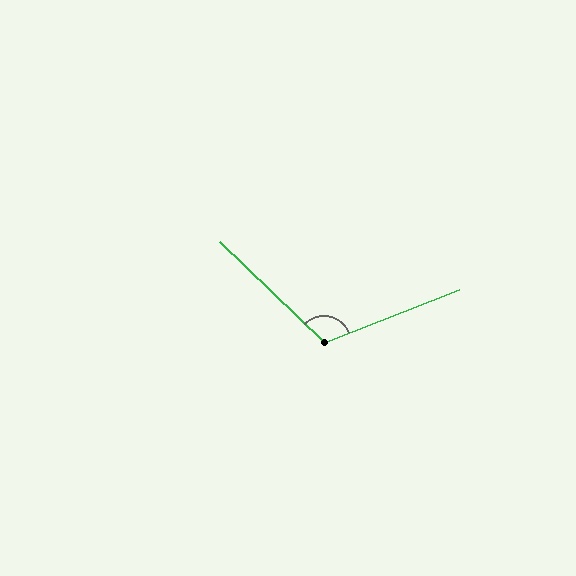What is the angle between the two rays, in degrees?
Approximately 114 degrees.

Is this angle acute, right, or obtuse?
It is obtuse.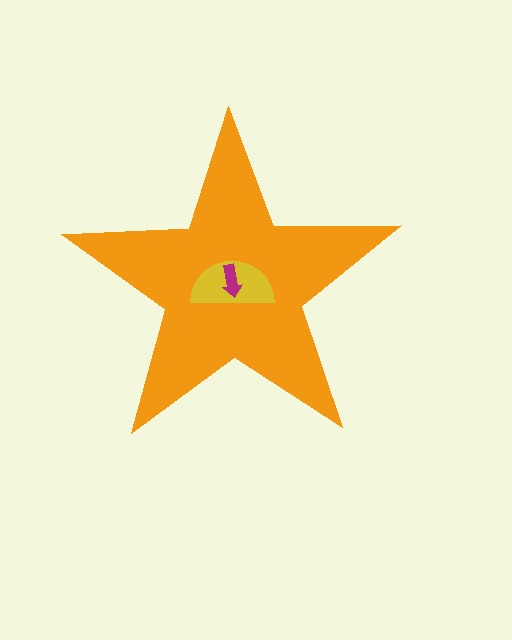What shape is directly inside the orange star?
The yellow semicircle.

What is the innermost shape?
The magenta arrow.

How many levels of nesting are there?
3.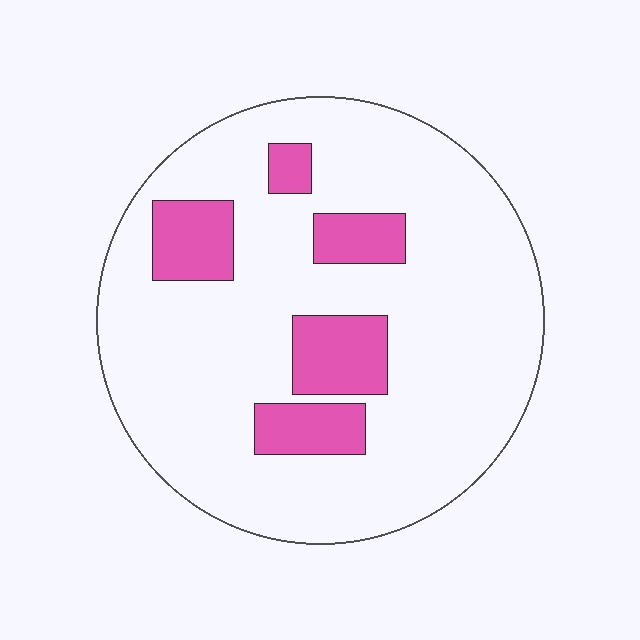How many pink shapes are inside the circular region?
5.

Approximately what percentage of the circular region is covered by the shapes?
Approximately 15%.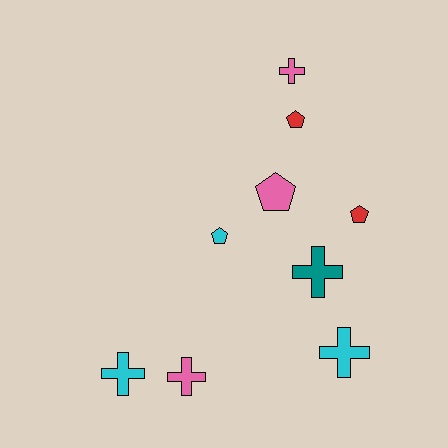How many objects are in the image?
There are 9 objects.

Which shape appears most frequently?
Cross, with 5 objects.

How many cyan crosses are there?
There are 2 cyan crosses.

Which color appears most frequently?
Cyan, with 3 objects.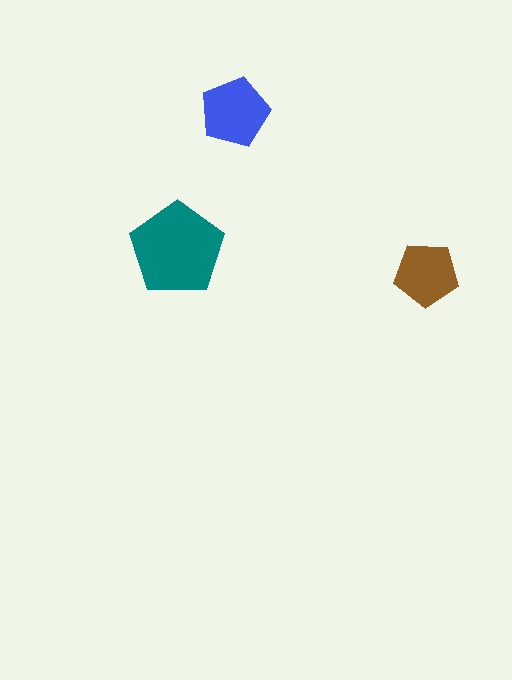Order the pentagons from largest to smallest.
the teal one, the blue one, the brown one.